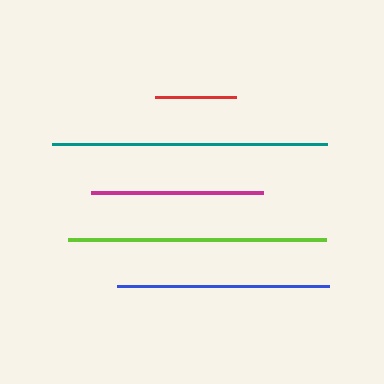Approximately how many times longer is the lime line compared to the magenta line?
The lime line is approximately 1.5 times the length of the magenta line.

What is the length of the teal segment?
The teal segment is approximately 275 pixels long.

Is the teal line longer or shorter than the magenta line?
The teal line is longer than the magenta line.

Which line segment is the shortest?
The red line is the shortest at approximately 81 pixels.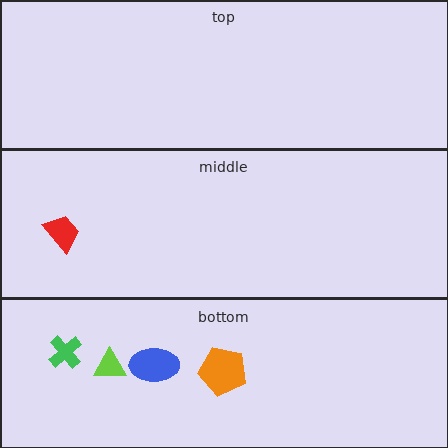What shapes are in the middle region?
The red trapezoid.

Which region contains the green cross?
The bottom region.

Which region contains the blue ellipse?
The bottom region.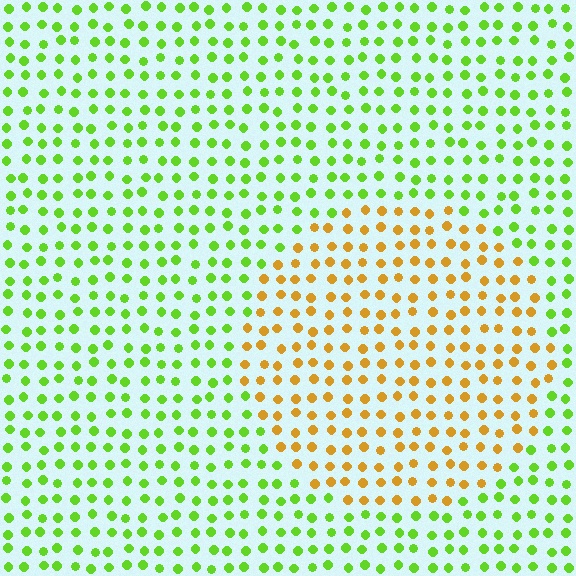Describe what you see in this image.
The image is filled with small lime elements in a uniform arrangement. A circle-shaped region is visible where the elements are tinted to a slightly different hue, forming a subtle color boundary.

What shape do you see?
I see a circle.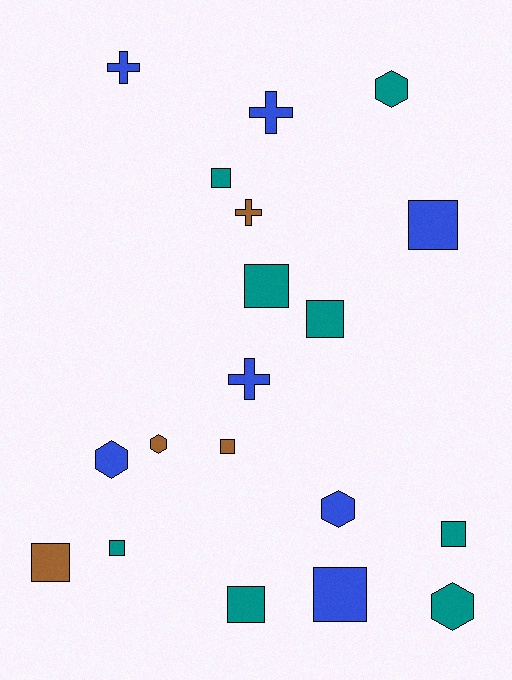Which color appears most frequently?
Teal, with 8 objects.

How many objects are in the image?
There are 19 objects.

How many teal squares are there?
There are 6 teal squares.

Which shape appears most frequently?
Square, with 10 objects.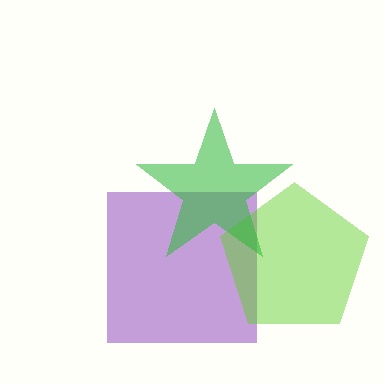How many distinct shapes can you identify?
There are 3 distinct shapes: a purple square, a lime pentagon, a green star.